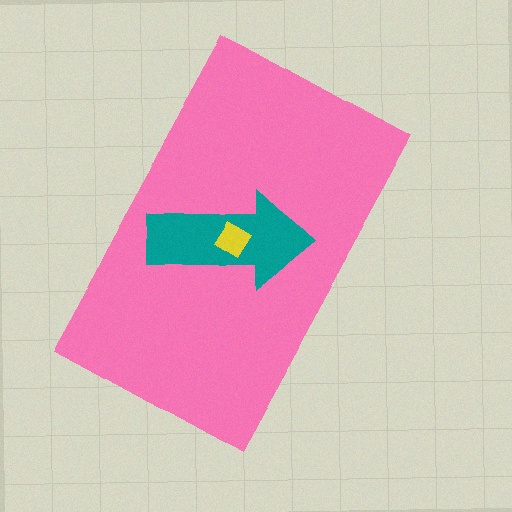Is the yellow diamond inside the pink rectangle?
Yes.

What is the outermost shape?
The pink rectangle.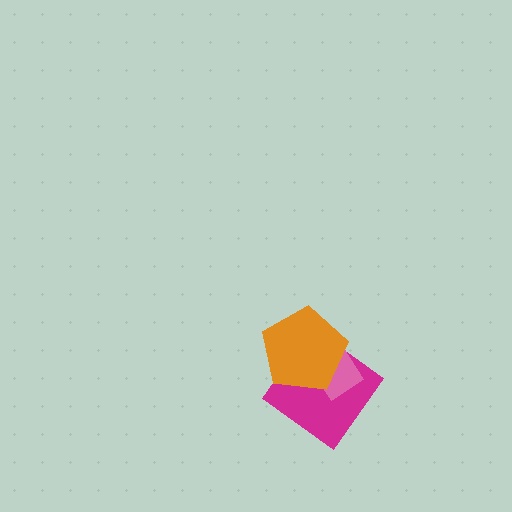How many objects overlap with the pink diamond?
2 objects overlap with the pink diamond.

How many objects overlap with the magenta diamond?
2 objects overlap with the magenta diamond.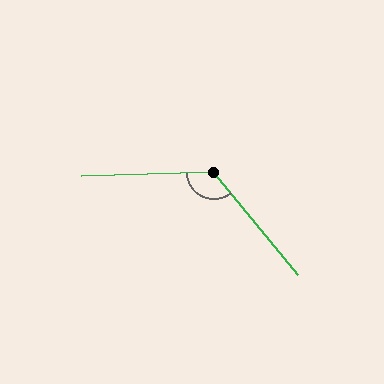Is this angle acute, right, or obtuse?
It is obtuse.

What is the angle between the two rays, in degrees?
Approximately 128 degrees.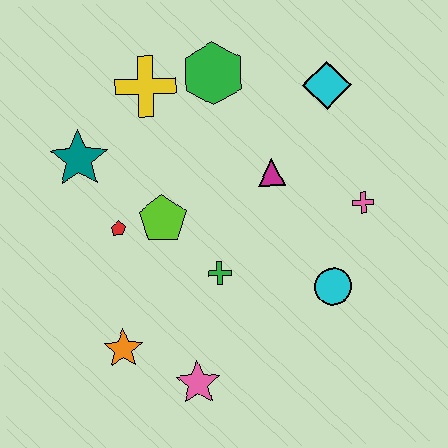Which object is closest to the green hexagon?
The yellow cross is closest to the green hexagon.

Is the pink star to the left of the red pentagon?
No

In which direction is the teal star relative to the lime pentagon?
The teal star is to the left of the lime pentagon.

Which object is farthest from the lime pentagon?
The cyan diamond is farthest from the lime pentagon.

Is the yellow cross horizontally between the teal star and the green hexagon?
Yes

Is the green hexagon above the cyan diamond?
Yes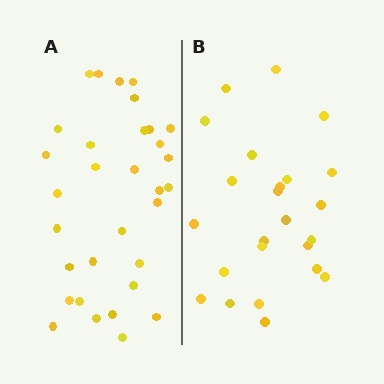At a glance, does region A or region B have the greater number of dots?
Region A (the left region) has more dots.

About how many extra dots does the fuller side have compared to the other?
Region A has roughly 8 or so more dots than region B.